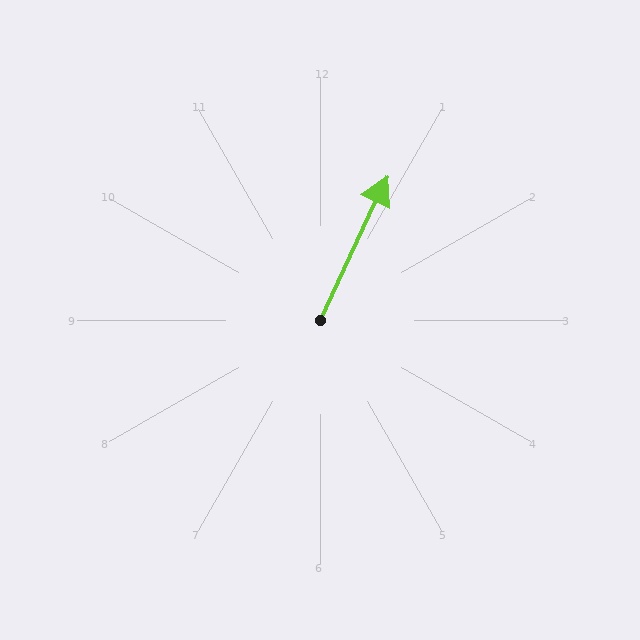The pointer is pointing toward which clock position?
Roughly 1 o'clock.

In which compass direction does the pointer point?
Northeast.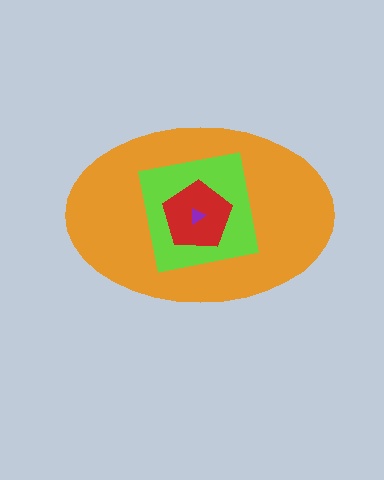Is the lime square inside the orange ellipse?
Yes.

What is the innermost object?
The purple triangle.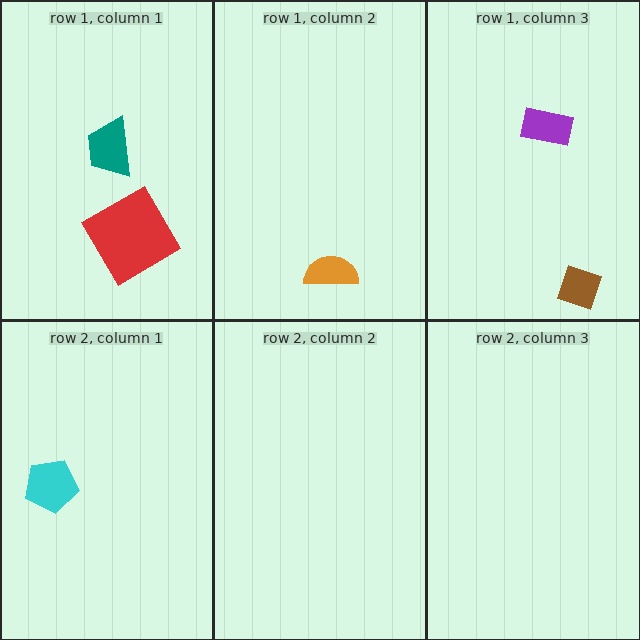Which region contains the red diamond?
The row 1, column 1 region.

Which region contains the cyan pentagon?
The row 2, column 1 region.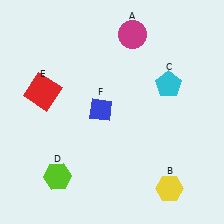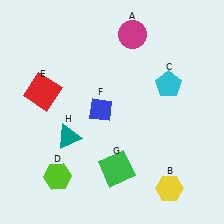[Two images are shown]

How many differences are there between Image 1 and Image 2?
There are 2 differences between the two images.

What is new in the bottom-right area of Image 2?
A green square (G) was added in the bottom-right area of Image 2.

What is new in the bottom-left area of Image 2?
A teal triangle (H) was added in the bottom-left area of Image 2.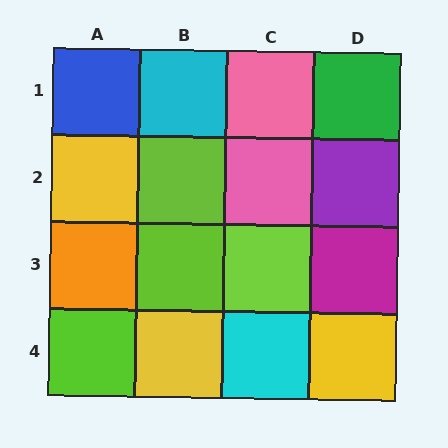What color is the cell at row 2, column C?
Pink.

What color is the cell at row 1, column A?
Blue.